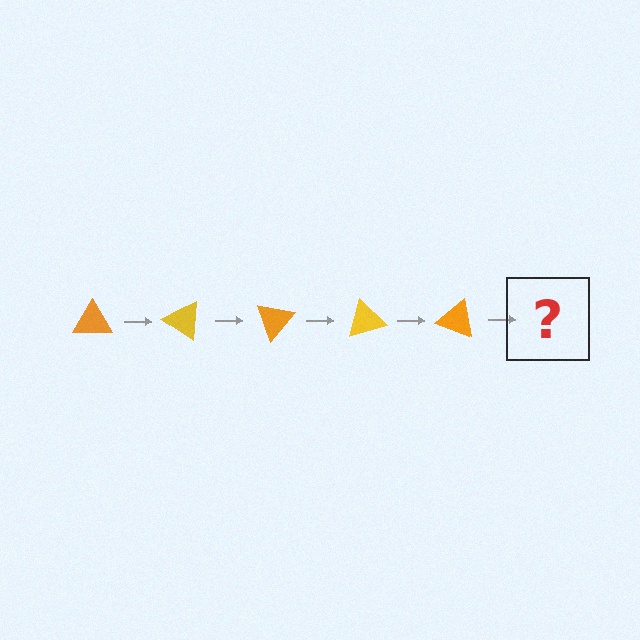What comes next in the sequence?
The next element should be a yellow triangle, rotated 175 degrees from the start.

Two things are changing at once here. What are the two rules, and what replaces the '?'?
The two rules are that it rotates 35 degrees each step and the color cycles through orange and yellow. The '?' should be a yellow triangle, rotated 175 degrees from the start.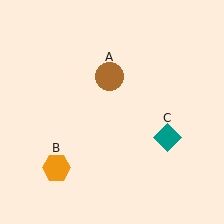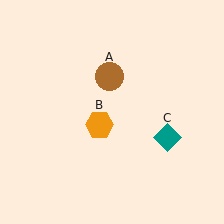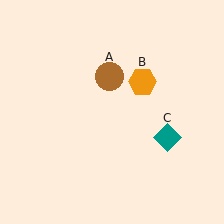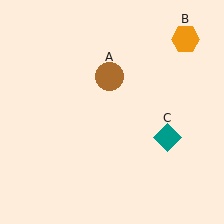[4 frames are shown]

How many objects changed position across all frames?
1 object changed position: orange hexagon (object B).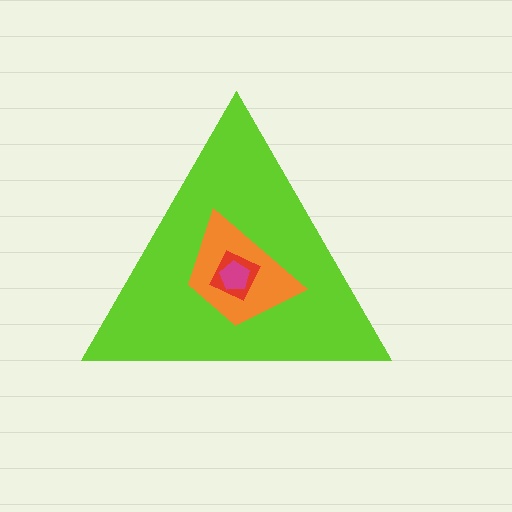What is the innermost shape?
The magenta pentagon.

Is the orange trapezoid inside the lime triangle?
Yes.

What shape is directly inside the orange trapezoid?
The red diamond.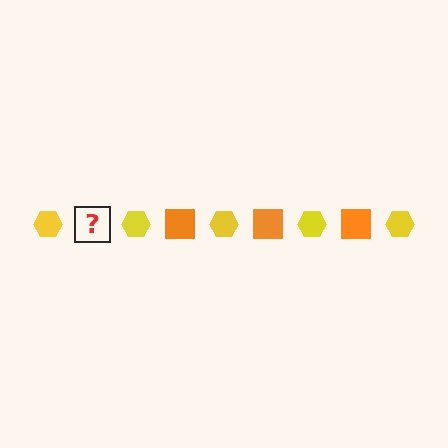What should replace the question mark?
The question mark should be replaced with an orange square.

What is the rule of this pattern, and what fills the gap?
The rule is that the pattern alternates between yellow hexagon and orange square. The gap should be filled with an orange square.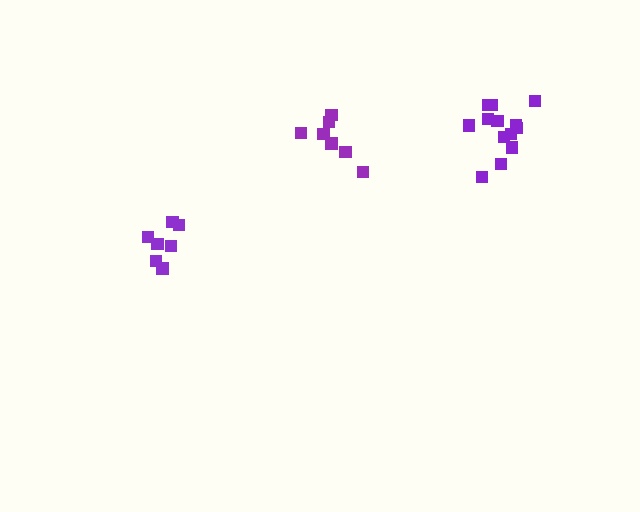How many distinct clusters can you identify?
There are 3 distinct clusters.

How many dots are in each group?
Group 1: 7 dots, Group 2: 13 dots, Group 3: 7 dots (27 total).